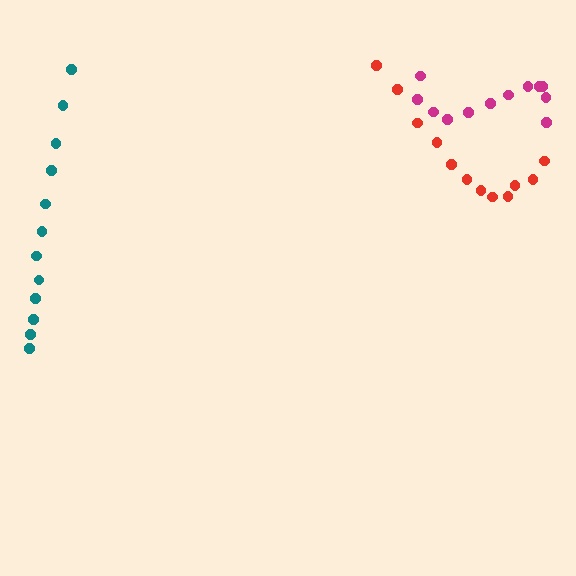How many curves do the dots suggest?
There are 3 distinct paths.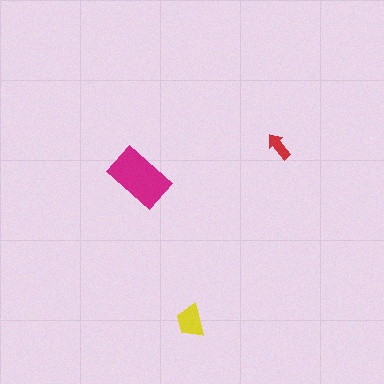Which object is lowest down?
The yellow trapezoid is bottommost.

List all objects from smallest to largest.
The red arrow, the yellow trapezoid, the magenta rectangle.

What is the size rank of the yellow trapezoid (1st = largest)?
2nd.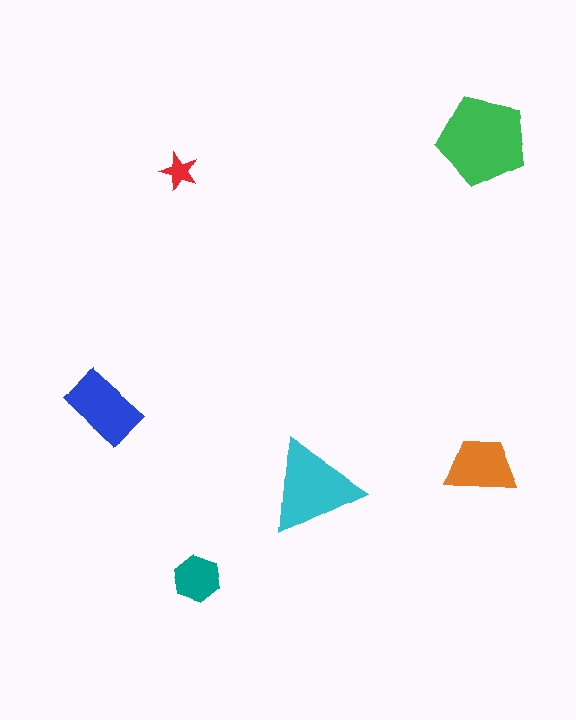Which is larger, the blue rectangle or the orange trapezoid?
The blue rectangle.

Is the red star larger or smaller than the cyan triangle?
Smaller.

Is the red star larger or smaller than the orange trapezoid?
Smaller.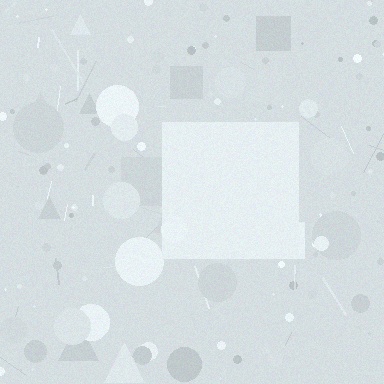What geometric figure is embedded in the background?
A square is embedded in the background.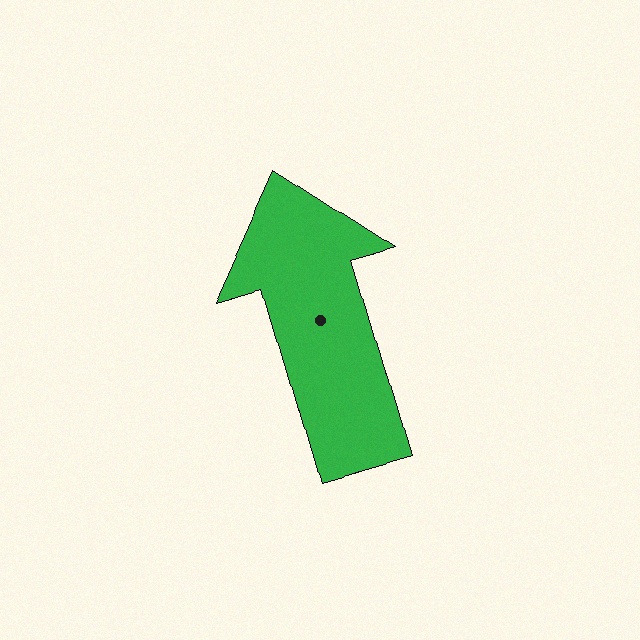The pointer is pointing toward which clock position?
Roughly 11 o'clock.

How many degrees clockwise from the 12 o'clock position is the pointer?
Approximately 344 degrees.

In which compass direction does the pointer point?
North.